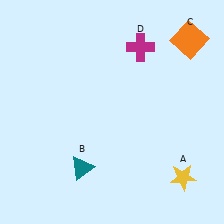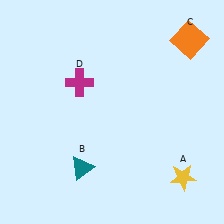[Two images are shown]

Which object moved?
The magenta cross (D) moved left.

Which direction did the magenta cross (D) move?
The magenta cross (D) moved left.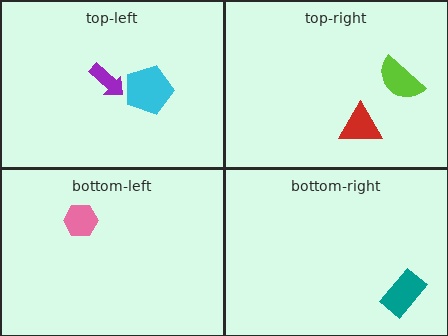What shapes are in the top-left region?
The purple arrow, the cyan pentagon.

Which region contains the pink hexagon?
The bottom-left region.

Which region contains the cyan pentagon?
The top-left region.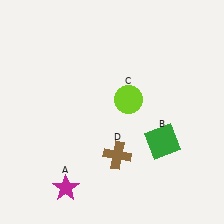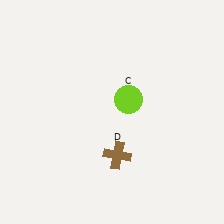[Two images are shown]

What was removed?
The magenta star (A), the green square (B) were removed in Image 2.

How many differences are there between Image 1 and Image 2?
There are 2 differences between the two images.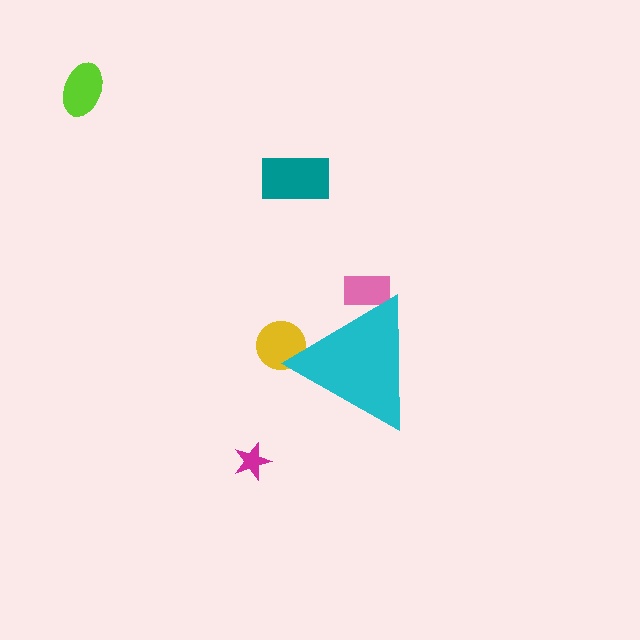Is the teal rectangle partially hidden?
No, the teal rectangle is fully visible.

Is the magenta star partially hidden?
No, the magenta star is fully visible.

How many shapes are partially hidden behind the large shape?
2 shapes are partially hidden.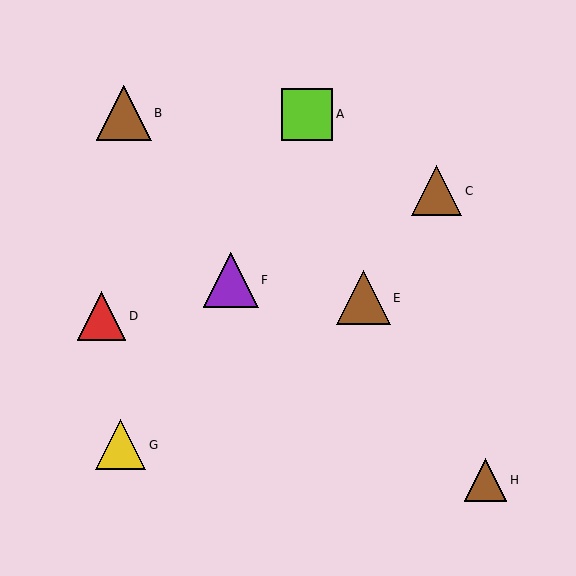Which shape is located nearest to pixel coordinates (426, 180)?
The brown triangle (labeled C) at (437, 191) is nearest to that location.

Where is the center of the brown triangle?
The center of the brown triangle is at (486, 480).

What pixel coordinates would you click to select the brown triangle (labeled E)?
Click at (363, 298) to select the brown triangle E.